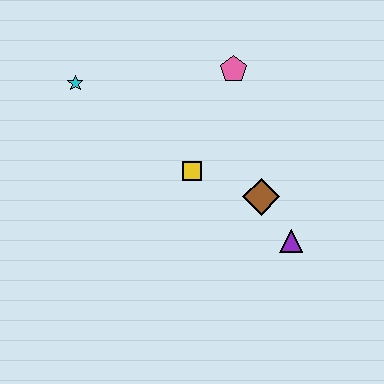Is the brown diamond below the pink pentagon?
Yes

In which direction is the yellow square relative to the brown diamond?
The yellow square is to the left of the brown diamond.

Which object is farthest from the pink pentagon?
The purple triangle is farthest from the pink pentagon.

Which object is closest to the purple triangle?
The brown diamond is closest to the purple triangle.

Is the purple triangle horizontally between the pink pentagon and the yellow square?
No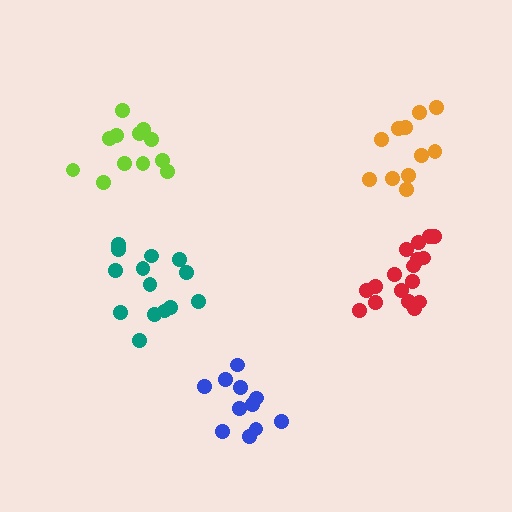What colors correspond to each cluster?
The clusters are colored: orange, teal, red, lime, blue.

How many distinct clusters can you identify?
There are 5 distinct clusters.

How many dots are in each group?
Group 1: 11 dots, Group 2: 14 dots, Group 3: 17 dots, Group 4: 12 dots, Group 5: 11 dots (65 total).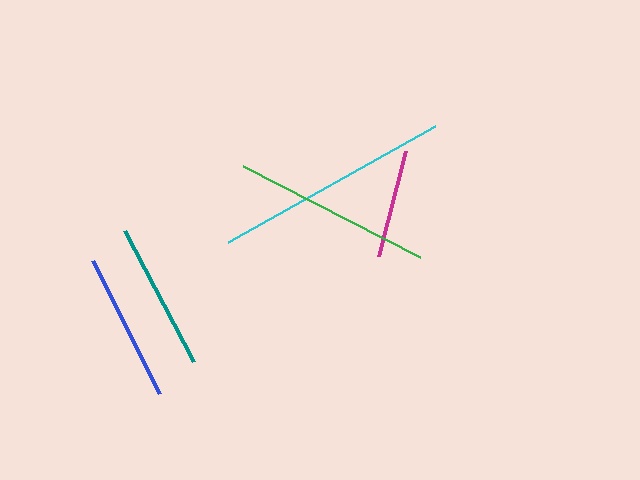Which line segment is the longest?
The cyan line is the longest at approximately 237 pixels.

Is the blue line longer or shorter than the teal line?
The blue line is longer than the teal line.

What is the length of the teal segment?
The teal segment is approximately 148 pixels long.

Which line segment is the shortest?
The magenta line is the shortest at approximately 108 pixels.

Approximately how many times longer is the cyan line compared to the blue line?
The cyan line is approximately 1.6 times the length of the blue line.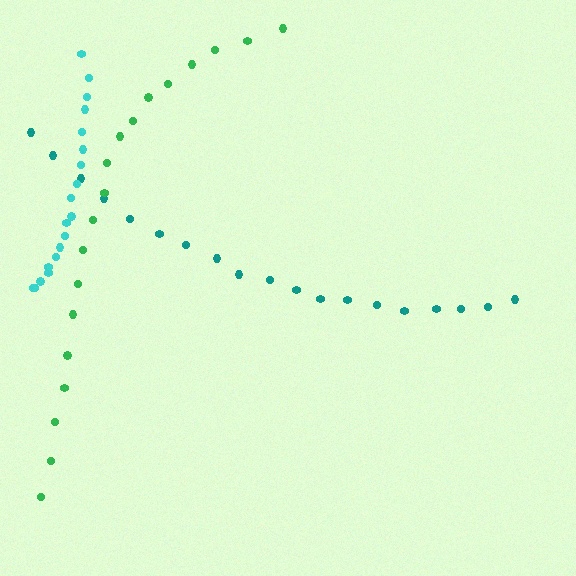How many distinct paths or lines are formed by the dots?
There are 3 distinct paths.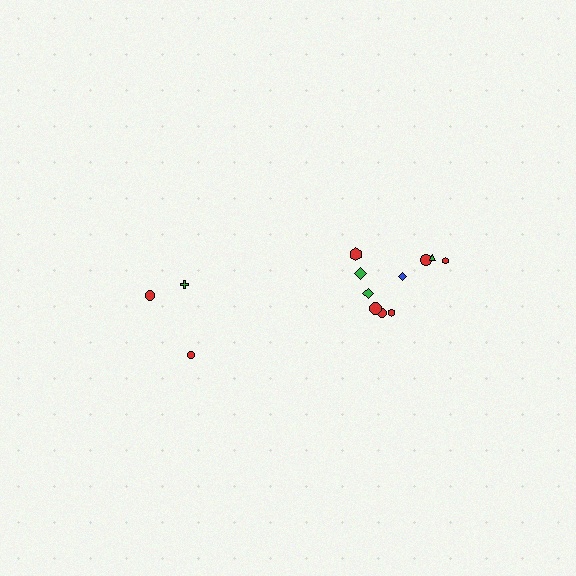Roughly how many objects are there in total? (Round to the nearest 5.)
Roughly 15 objects in total.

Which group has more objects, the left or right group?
The right group.